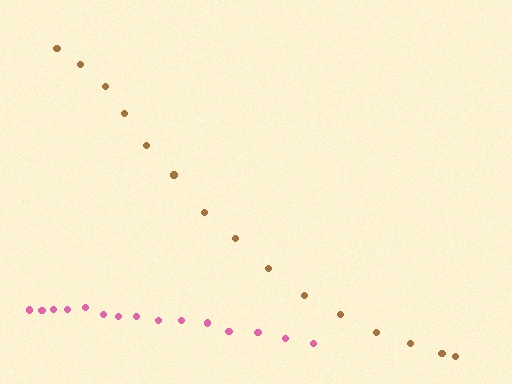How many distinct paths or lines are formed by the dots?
There are 2 distinct paths.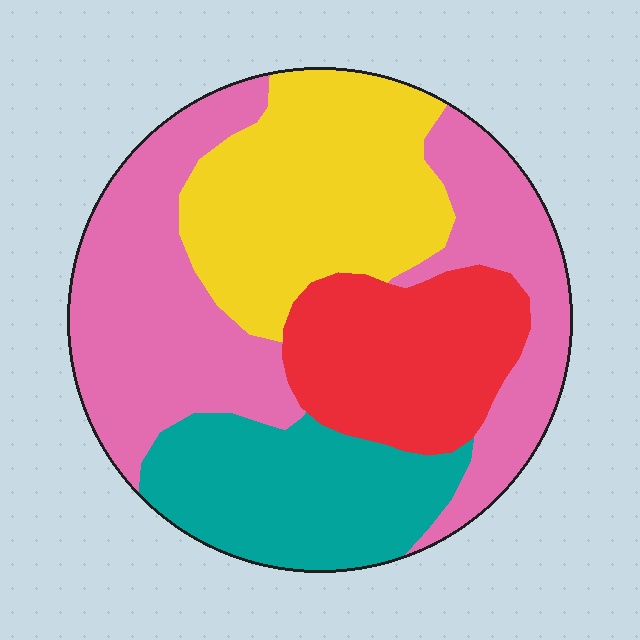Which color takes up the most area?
Pink, at roughly 40%.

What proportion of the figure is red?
Red covers about 20% of the figure.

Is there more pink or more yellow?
Pink.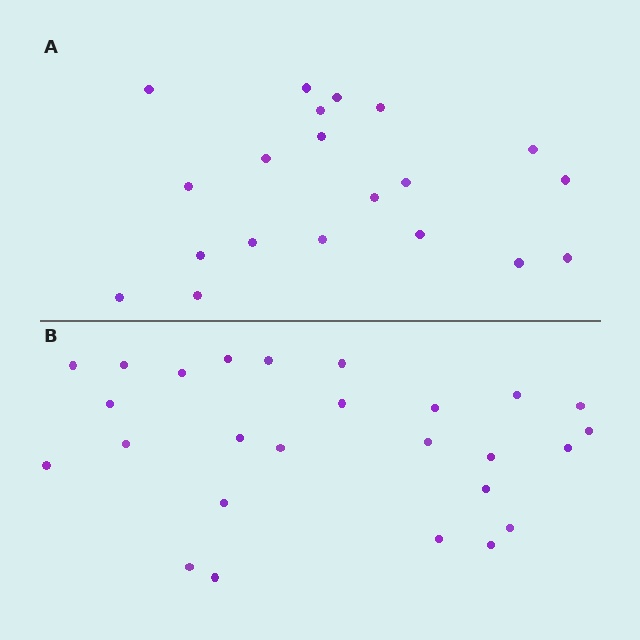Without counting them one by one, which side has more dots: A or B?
Region B (the bottom region) has more dots.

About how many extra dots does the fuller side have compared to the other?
Region B has about 6 more dots than region A.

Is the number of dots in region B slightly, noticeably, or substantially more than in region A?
Region B has noticeably more, but not dramatically so. The ratio is roughly 1.3 to 1.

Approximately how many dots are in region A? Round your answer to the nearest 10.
About 20 dots.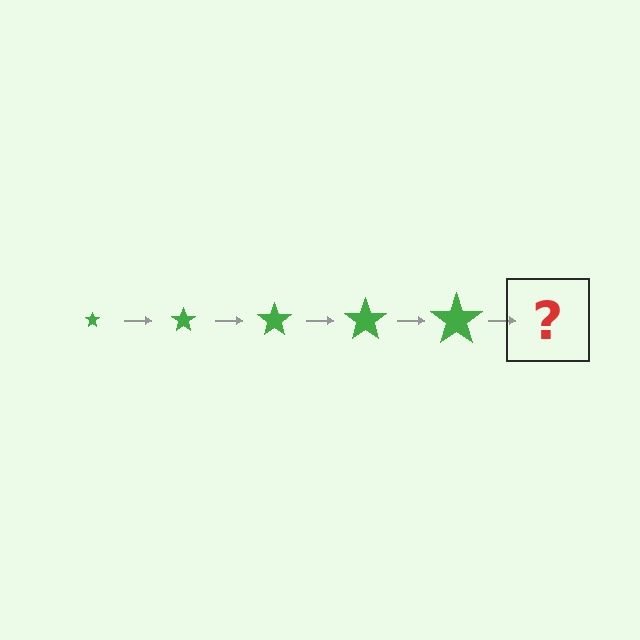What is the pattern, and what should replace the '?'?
The pattern is that the star gets progressively larger each step. The '?' should be a green star, larger than the previous one.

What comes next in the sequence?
The next element should be a green star, larger than the previous one.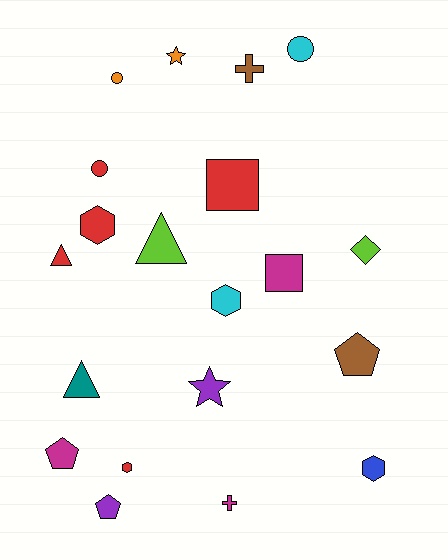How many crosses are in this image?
There are 2 crosses.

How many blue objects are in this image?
There is 1 blue object.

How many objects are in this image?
There are 20 objects.